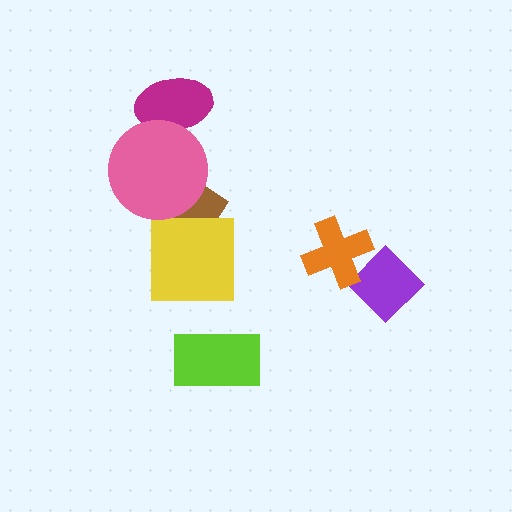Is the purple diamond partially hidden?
Yes, it is partially covered by another shape.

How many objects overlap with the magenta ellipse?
1 object overlaps with the magenta ellipse.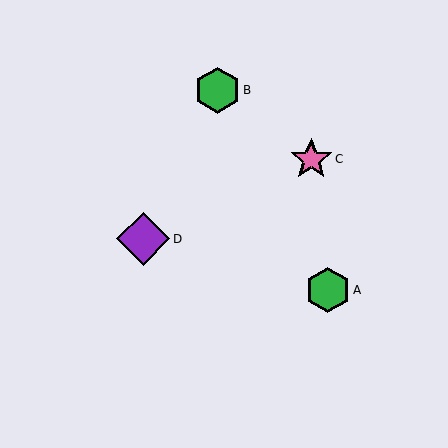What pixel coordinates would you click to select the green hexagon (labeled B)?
Click at (217, 90) to select the green hexagon B.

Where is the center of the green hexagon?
The center of the green hexagon is at (217, 90).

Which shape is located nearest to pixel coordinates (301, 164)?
The pink star (labeled C) at (311, 159) is nearest to that location.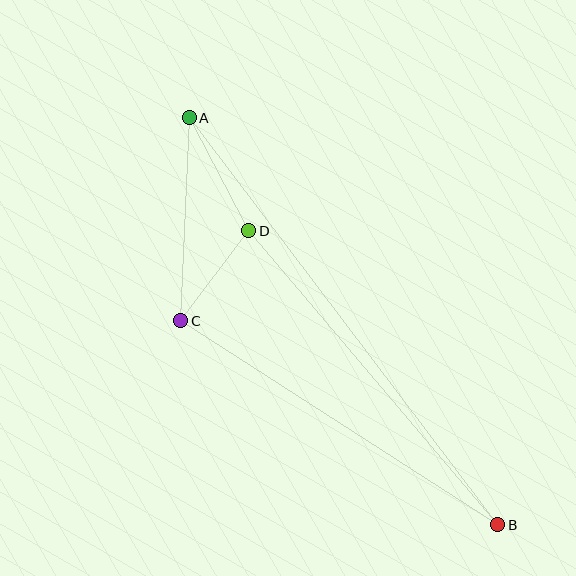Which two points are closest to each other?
Points C and D are closest to each other.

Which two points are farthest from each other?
Points A and B are farthest from each other.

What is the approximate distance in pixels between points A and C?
The distance between A and C is approximately 203 pixels.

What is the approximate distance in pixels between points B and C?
The distance between B and C is approximately 377 pixels.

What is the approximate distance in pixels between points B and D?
The distance between B and D is approximately 385 pixels.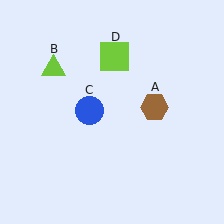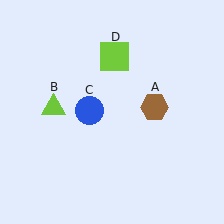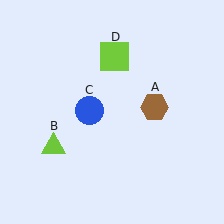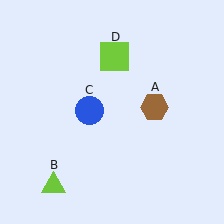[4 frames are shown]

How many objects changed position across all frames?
1 object changed position: lime triangle (object B).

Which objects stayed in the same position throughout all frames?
Brown hexagon (object A) and blue circle (object C) and lime square (object D) remained stationary.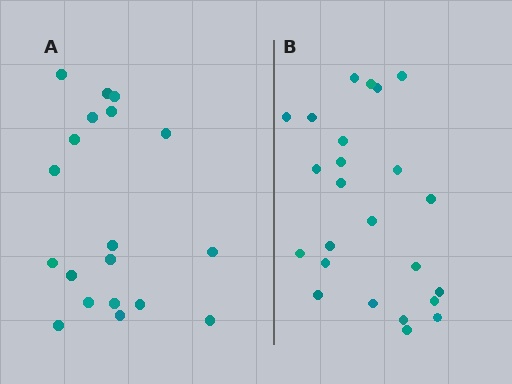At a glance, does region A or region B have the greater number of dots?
Region B (the right region) has more dots.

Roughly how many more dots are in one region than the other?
Region B has about 5 more dots than region A.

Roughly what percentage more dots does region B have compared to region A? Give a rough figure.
About 25% more.